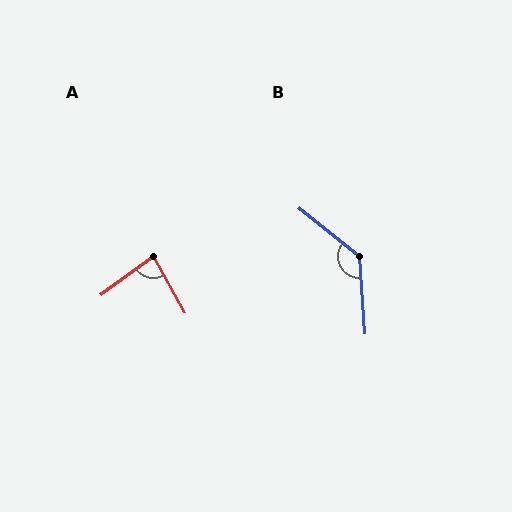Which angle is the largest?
B, at approximately 133 degrees.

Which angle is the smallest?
A, at approximately 83 degrees.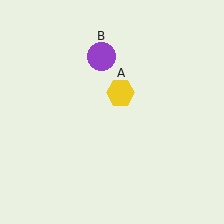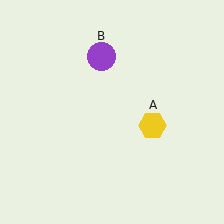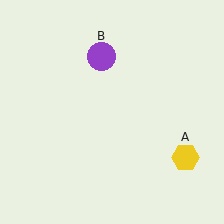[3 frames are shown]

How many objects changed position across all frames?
1 object changed position: yellow hexagon (object A).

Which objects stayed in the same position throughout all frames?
Purple circle (object B) remained stationary.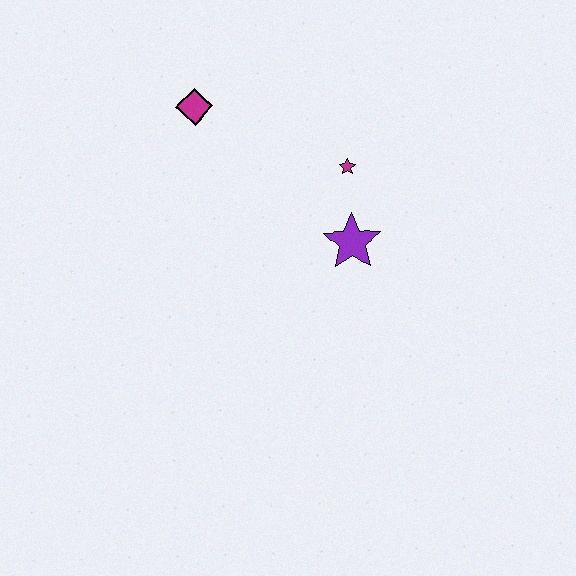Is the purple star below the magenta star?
Yes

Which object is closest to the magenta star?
The purple star is closest to the magenta star.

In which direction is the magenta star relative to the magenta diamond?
The magenta star is to the right of the magenta diamond.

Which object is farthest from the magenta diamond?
The purple star is farthest from the magenta diamond.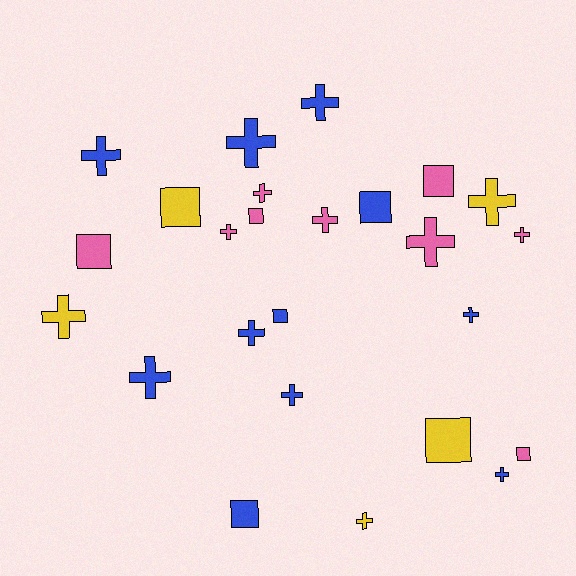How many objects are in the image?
There are 25 objects.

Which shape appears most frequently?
Cross, with 16 objects.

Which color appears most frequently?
Blue, with 11 objects.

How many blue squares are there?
There are 3 blue squares.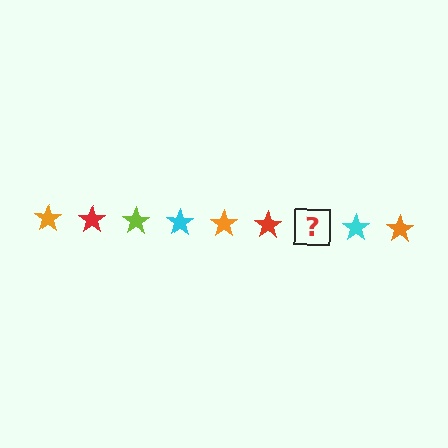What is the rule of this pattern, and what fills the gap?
The rule is that the pattern cycles through orange, red, lime, cyan stars. The gap should be filled with a lime star.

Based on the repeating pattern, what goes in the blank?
The blank should be a lime star.